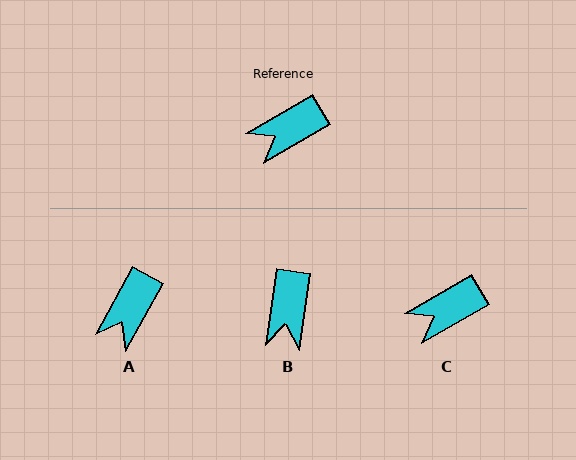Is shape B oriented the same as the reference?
No, it is off by about 52 degrees.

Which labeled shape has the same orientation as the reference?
C.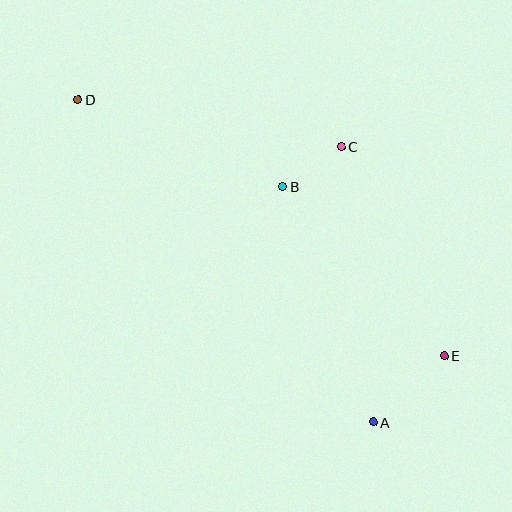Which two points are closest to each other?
Points B and C are closest to each other.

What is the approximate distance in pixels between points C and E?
The distance between C and E is approximately 233 pixels.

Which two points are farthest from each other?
Points D and E are farthest from each other.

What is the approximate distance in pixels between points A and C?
The distance between A and C is approximately 278 pixels.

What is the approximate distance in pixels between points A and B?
The distance between A and B is approximately 253 pixels.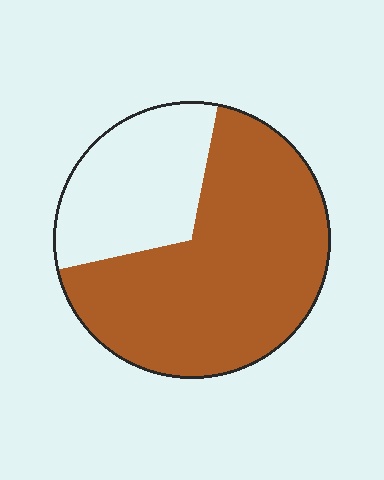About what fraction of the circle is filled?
About two thirds (2/3).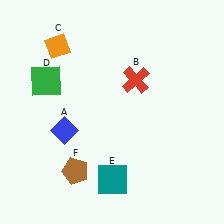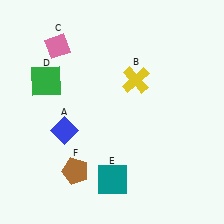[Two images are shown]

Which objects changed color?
B changed from red to yellow. C changed from orange to pink.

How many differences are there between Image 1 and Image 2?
There are 2 differences between the two images.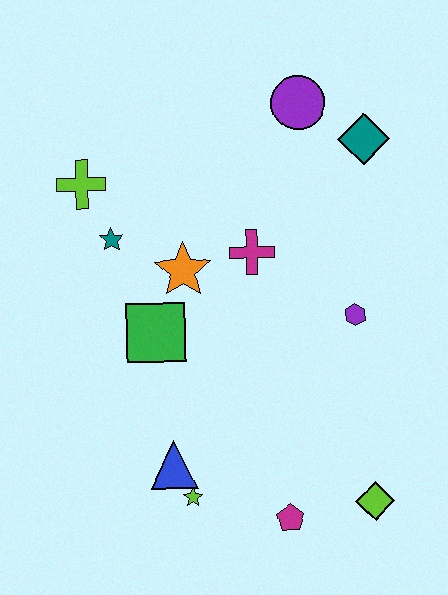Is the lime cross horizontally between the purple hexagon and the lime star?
No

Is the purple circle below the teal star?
No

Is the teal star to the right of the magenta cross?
No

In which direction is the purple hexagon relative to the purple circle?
The purple hexagon is below the purple circle.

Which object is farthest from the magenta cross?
The lime diamond is farthest from the magenta cross.